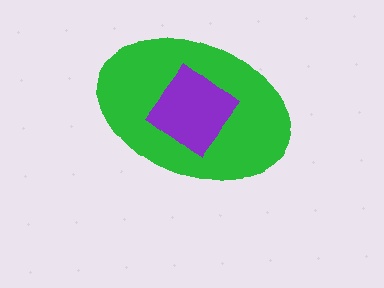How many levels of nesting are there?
2.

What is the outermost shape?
The green ellipse.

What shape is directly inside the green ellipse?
The purple diamond.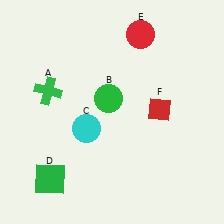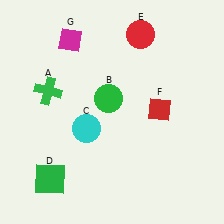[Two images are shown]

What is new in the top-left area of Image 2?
A magenta diamond (G) was added in the top-left area of Image 2.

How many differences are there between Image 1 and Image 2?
There is 1 difference between the two images.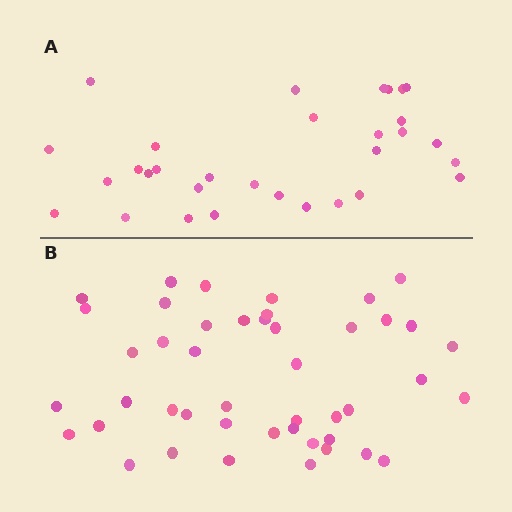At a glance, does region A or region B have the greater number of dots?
Region B (the bottom region) has more dots.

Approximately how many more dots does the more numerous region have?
Region B has approximately 15 more dots than region A.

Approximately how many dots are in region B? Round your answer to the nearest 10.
About 40 dots. (The exact count is 45, which rounds to 40.)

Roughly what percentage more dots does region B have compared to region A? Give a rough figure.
About 45% more.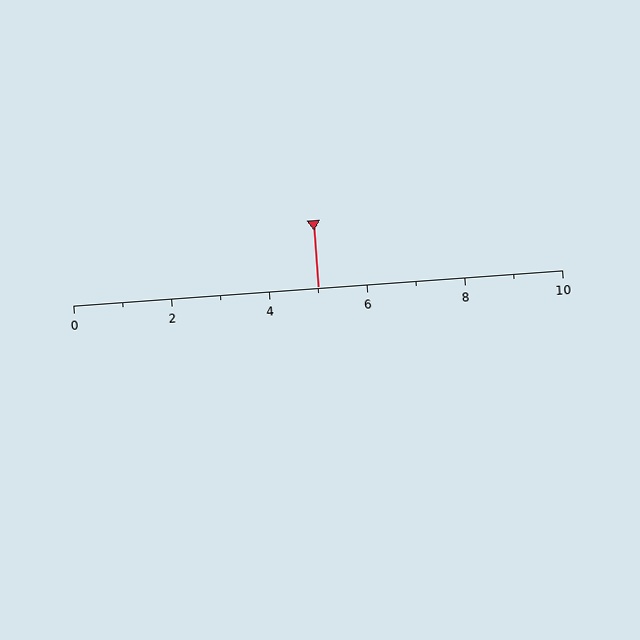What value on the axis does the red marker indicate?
The marker indicates approximately 5.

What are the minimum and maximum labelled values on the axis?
The axis runs from 0 to 10.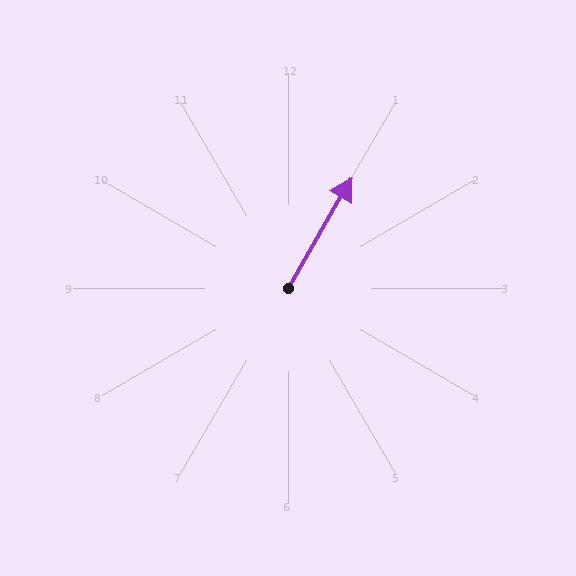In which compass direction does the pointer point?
Northeast.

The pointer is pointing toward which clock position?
Roughly 1 o'clock.